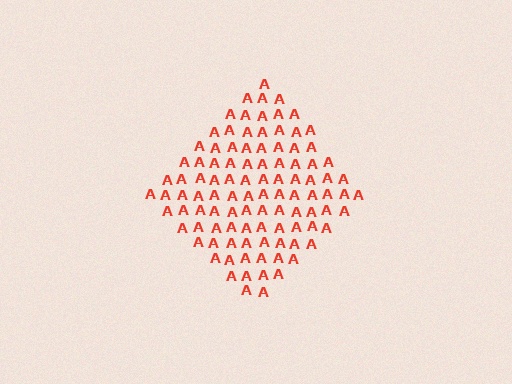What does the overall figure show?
The overall figure shows a diamond.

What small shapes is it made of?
It is made of small letter A's.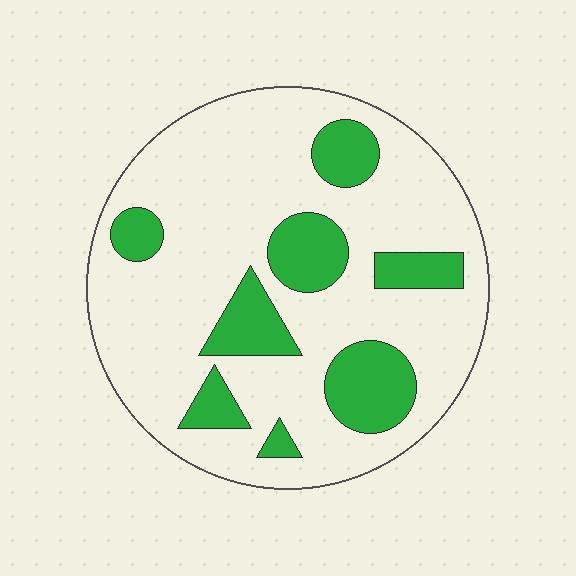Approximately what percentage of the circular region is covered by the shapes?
Approximately 25%.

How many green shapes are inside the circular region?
8.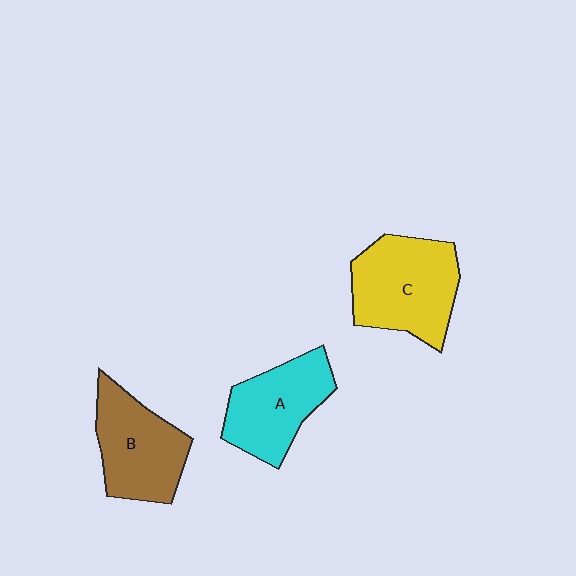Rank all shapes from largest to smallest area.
From largest to smallest: C (yellow), B (brown), A (cyan).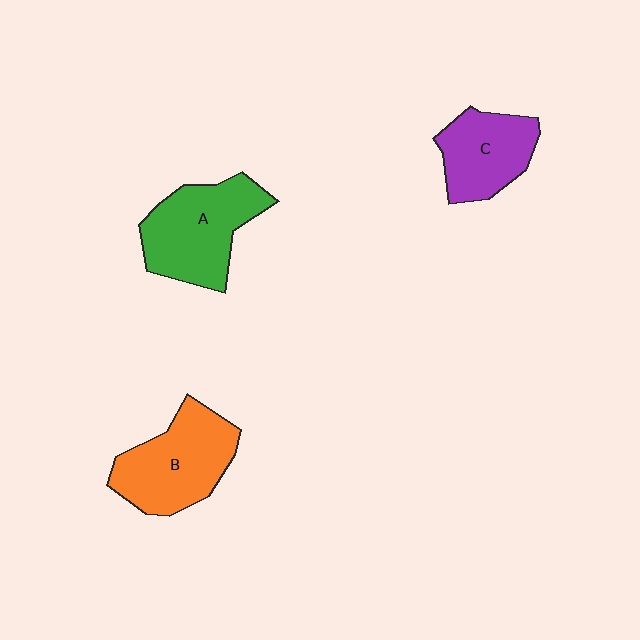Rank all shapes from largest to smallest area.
From largest to smallest: A (green), B (orange), C (purple).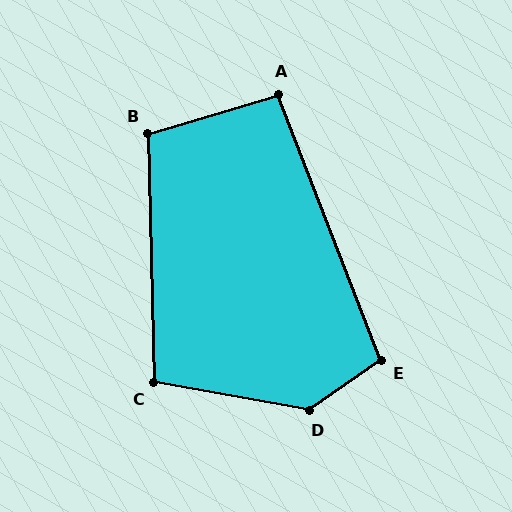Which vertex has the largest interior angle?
D, at approximately 135 degrees.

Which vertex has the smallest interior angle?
A, at approximately 94 degrees.